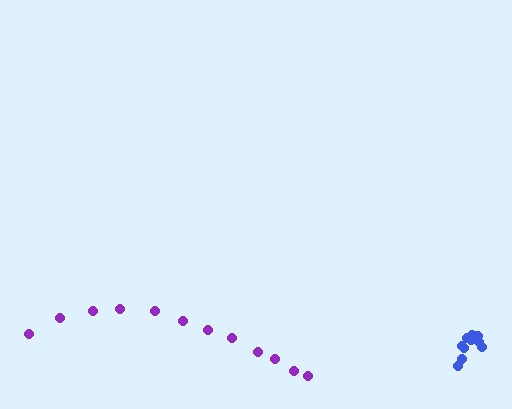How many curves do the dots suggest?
There are 2 distinct paths.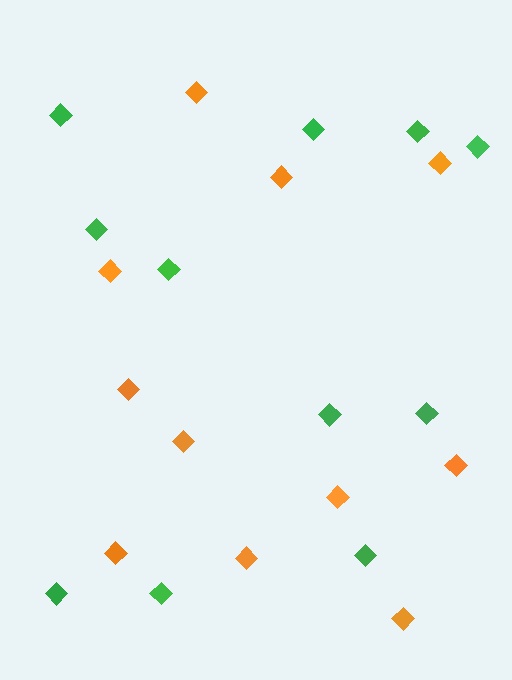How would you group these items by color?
There are 2 groups: one group of orange diamonds (11) and one group of green diamonds (11).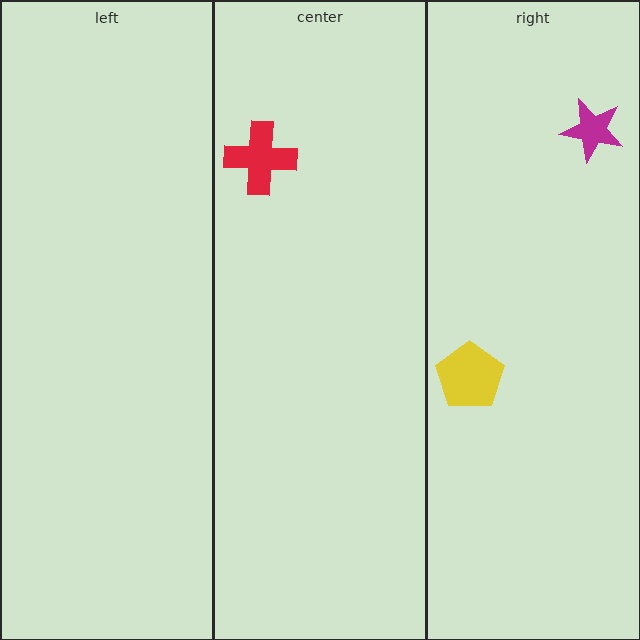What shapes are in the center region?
The red cross.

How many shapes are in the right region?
2.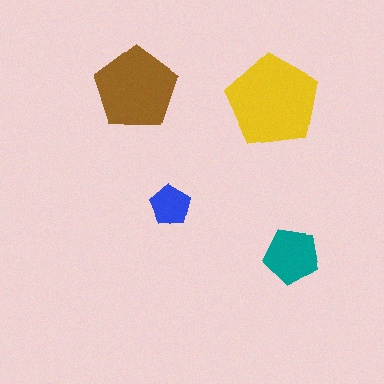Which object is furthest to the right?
The teal pentagon is rightmost.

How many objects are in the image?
There are 4 objects in the image.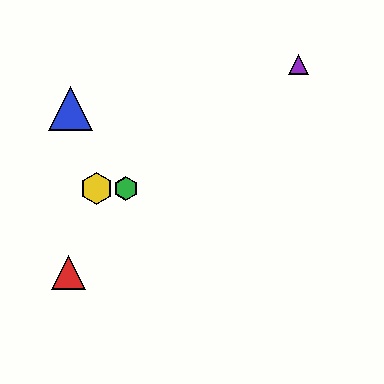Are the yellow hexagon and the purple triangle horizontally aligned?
No, the yellow hexagon is at y≈189 and the purple triangle is at y≈65.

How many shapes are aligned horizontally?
2 shapes (the green hexagon, the yellow hexagon) are aligned horizontally.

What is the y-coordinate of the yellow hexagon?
The yellow hexagon is at y≈189.